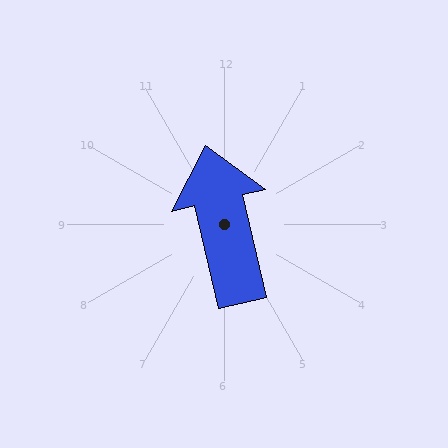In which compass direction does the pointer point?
North.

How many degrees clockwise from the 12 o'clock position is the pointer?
Approximately 347 degrees.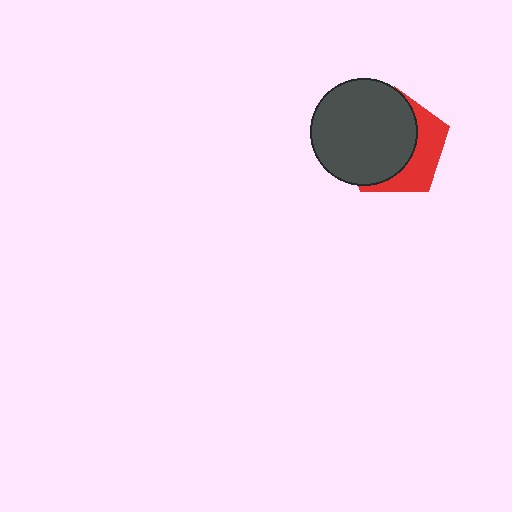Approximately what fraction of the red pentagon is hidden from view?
Roughly 64% of the red pentagon is hidden behind the dark gray circle.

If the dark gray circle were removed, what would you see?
You would see the complete red pentagon.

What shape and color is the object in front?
The object in front is a dark gray circle.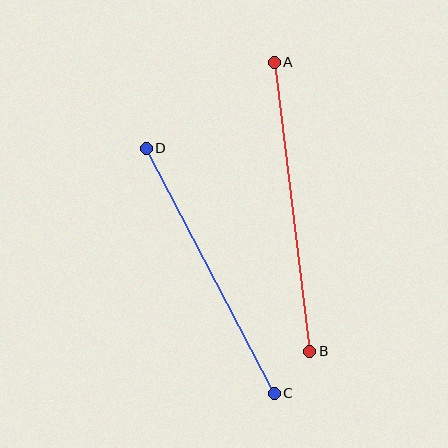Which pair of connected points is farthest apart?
Points A and B are farthest apart.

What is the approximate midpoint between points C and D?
The midpoint is at approximately (210, 271) pixels.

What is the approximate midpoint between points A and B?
The midpoint is at approximately (292, 207) pixels.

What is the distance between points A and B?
The distance is approximately 291 pixels.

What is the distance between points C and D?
The distance is approximately 276 pixels.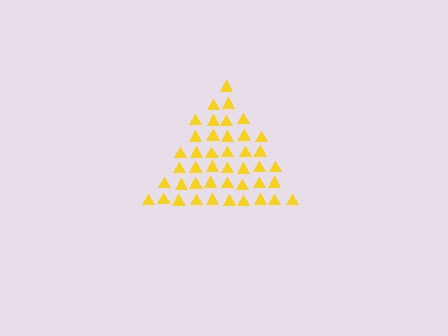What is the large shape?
The large shape is a triangle.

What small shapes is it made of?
It is made of small triangles.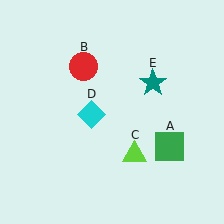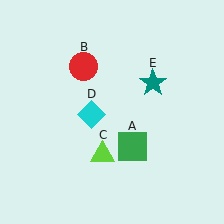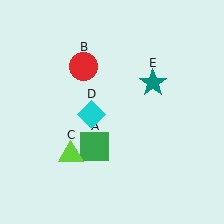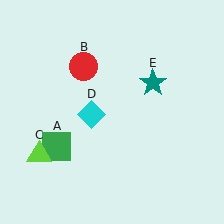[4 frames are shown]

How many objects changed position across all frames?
2 objects changed position: green square (object A), lime triangle (object C).